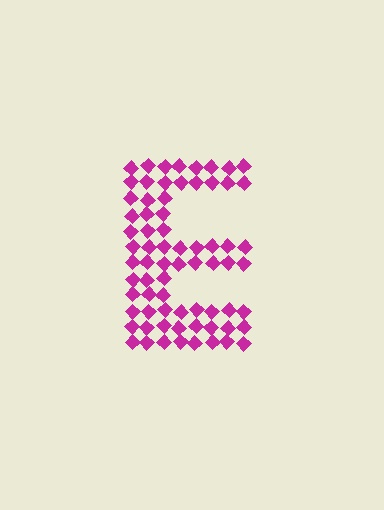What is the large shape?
The large shape is the letter E.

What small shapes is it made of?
It is made of small diamonds.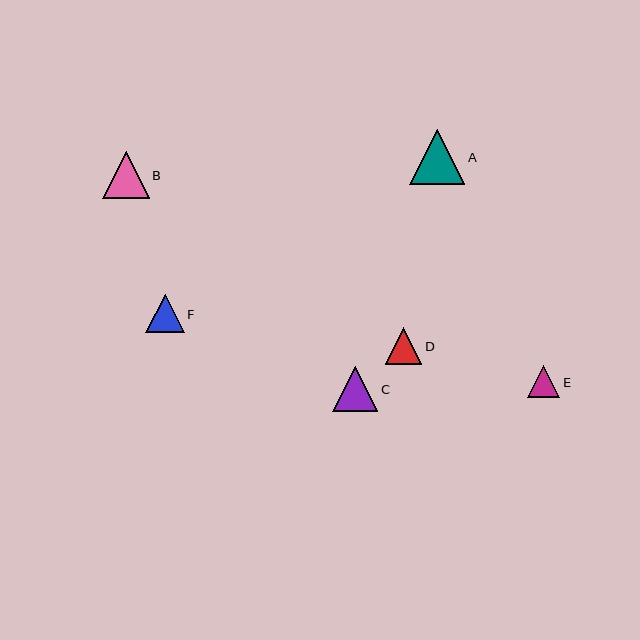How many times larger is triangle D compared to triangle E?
Triangle D is approximately 1.1 times the size of triangle E.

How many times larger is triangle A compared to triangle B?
Triangle A is approximately 1.2 times the size of triangle B.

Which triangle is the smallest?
Triangle E is the smallest with a size of approximately 32 pixels.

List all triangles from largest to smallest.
From largest to smallest: A, B, C, F, D, E.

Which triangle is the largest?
Triangle A is the largest with a size of approximately 55 pixels.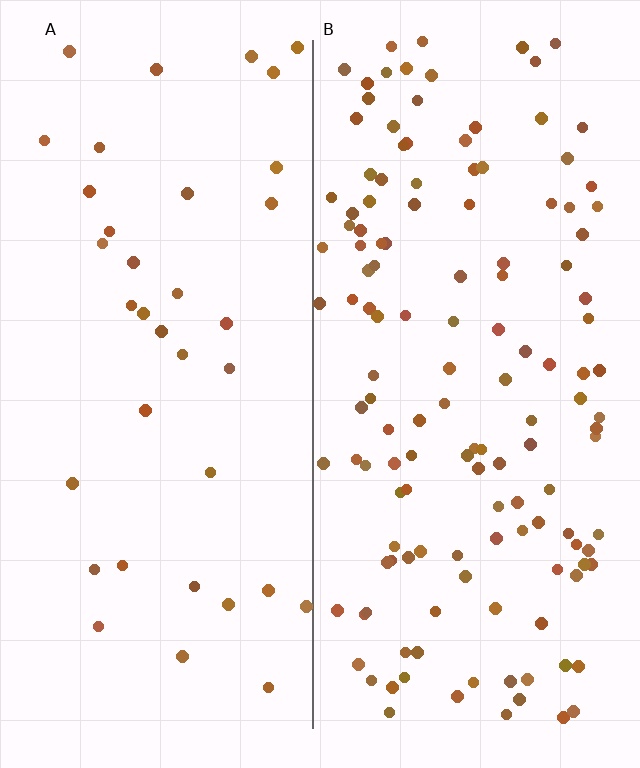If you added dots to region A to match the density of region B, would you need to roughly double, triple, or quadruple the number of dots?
Approximately quadruple.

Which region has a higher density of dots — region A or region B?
B (the right).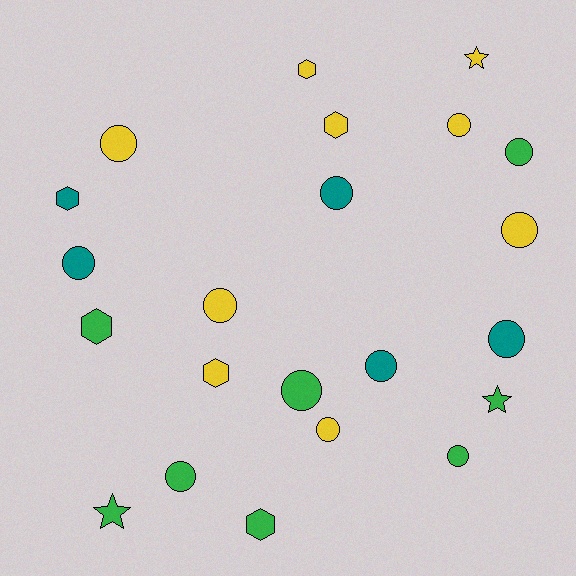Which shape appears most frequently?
Circle, with 13 objects.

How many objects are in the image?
There are 22 objects.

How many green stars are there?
There are 2 green stars.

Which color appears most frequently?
Yellow, with 9 objects.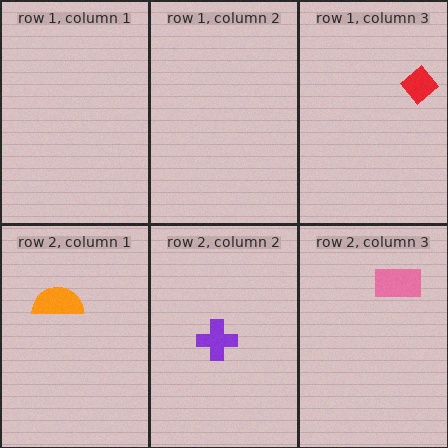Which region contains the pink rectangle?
The row 2, column 3 region.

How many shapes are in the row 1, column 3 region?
1.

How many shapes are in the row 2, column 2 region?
1.